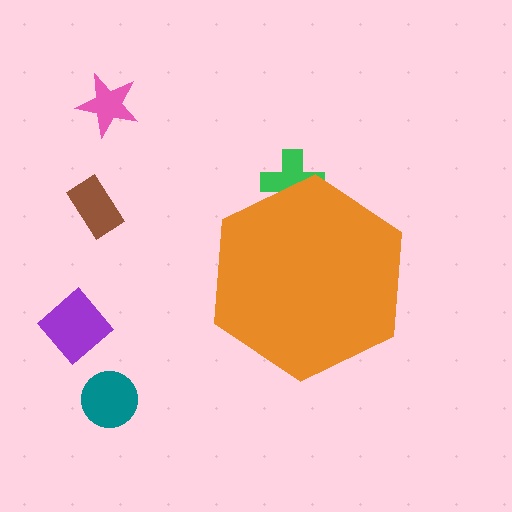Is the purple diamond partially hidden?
No, the purple diamond is fully visible.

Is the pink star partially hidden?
No, the pink star is fully visible.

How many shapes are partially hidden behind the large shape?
1 shape is partially hidden.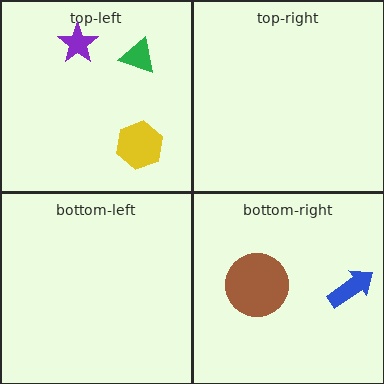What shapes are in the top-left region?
The yellow hexagon, the green triangle, the purple star.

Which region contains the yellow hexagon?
The top-left region.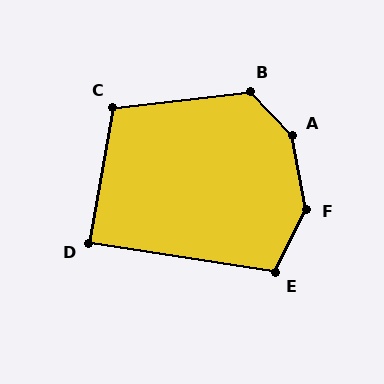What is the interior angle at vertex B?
Approximately 128 degrees (obtuse).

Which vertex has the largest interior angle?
A, at approximately 146 degrees.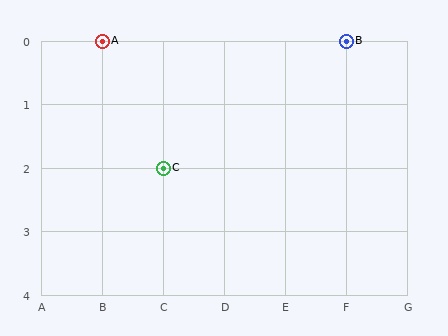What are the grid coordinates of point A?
Point A is at grid coordinates (B, 0).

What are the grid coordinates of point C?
Point C is at grid coordinates (C, 2).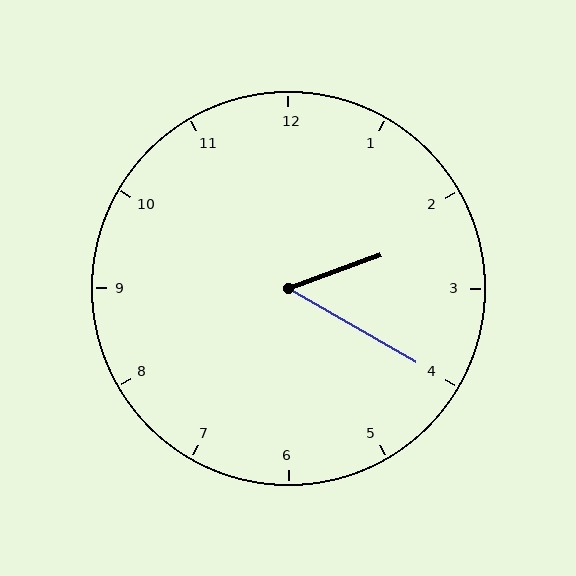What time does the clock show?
2:20.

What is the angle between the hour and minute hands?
Approximately 50 degrees.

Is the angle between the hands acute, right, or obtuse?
It is acute.